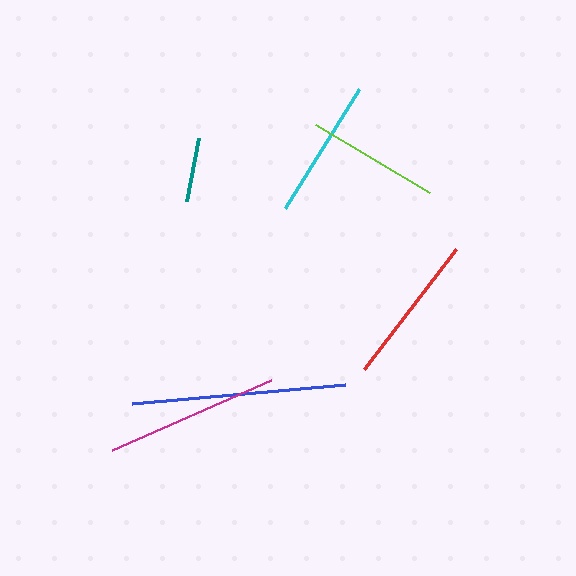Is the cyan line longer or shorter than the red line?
The red line is longer than the cyan line.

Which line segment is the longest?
The blue line is the longest at approximately 214 pixels.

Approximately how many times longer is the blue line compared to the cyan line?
The blue line is approximately 1.5 times the length of the cyan line.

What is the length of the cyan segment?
The cyan segment is approximately 140 pixels long.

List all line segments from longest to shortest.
From longest to shortest: blue, magenta, red, cyan, lime, teal.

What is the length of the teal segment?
The teal segment is approximately 64 pixels long.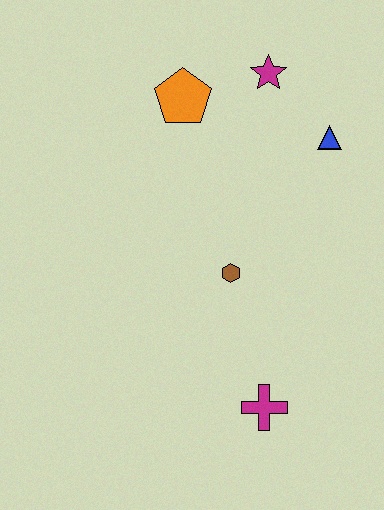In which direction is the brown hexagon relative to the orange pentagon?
The brown hexagon is below the orange pentagon.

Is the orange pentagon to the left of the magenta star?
Yes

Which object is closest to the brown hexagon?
The magenta cross is closest to the brown hexagon.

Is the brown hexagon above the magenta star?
No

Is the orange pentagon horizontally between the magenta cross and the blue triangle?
No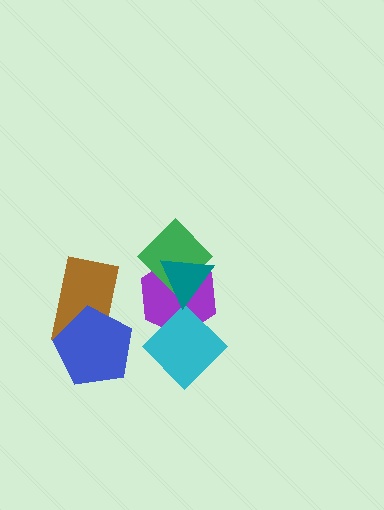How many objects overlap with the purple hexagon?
3 objects overlap with the purple hexagon.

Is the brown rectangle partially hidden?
Yes, it is partially covered by another shape.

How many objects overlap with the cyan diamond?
1 object overlaps with the cyan diamond.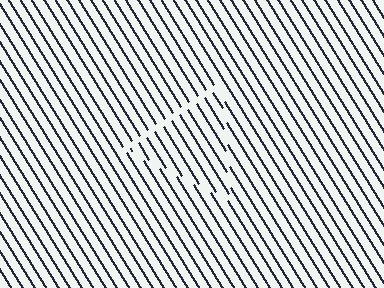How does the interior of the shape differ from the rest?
The interior of the shape contains the same grating, shifted by half a period — the contour is defined by the phase discontinuity where line-ends from the inner and outer gratings abut.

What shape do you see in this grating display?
An illusory triangle. The interior of the shape contains the same grating, shifted by half a period — the contour is defined by the phase discontinuity where line-ends from the inner and outer gratings abut.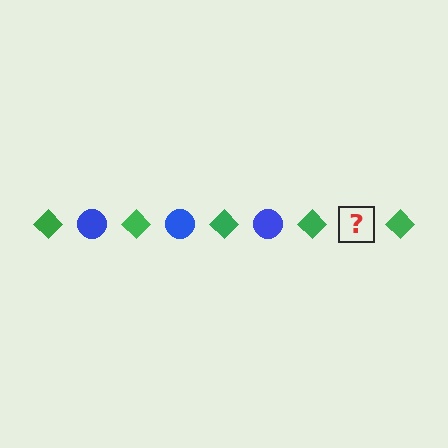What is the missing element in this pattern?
The missing element is a blue circle.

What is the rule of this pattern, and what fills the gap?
The rule is that the pattern alternates between green diamond and blue circle. The gap should be filled with a blue circle.